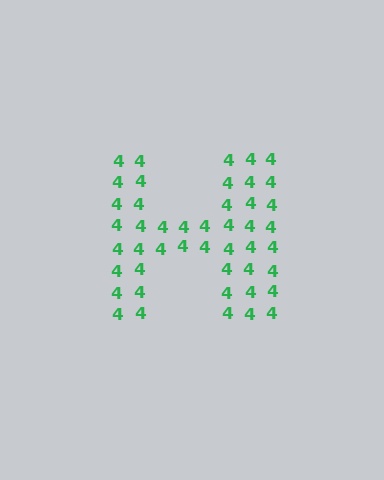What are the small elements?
The small elements are digit 4's.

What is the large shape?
The large shape is the letter H.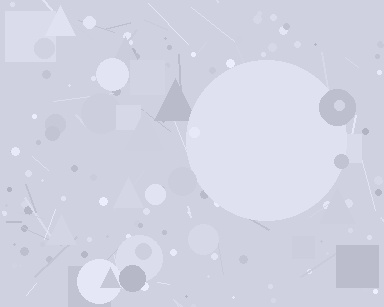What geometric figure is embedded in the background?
A circle is embedded in the background.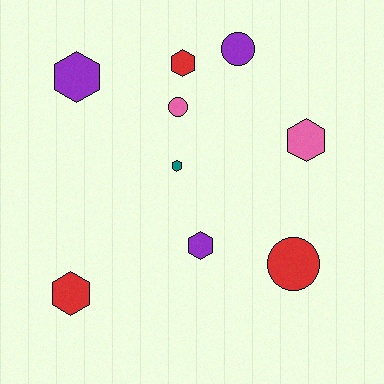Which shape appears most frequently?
Hexagon, with 6 objects.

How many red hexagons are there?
There are 2 red hexagons.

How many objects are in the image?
There are 9 objects.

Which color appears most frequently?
Red, with 3 objects.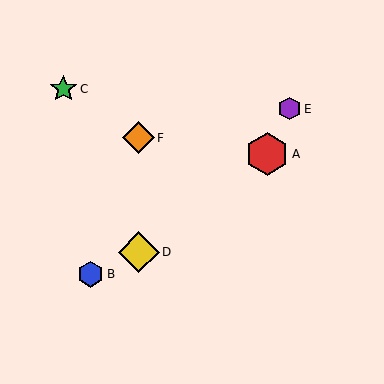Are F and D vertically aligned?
Yes, both are at x≈139.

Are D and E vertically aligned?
No, D is at x≈139 and E is at x≈289.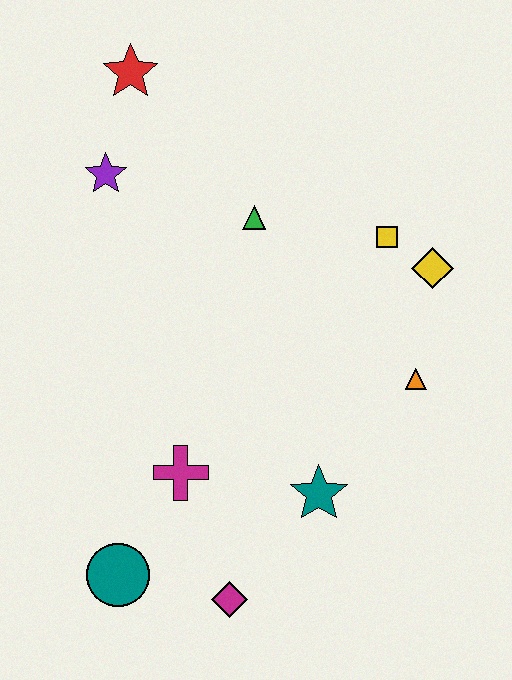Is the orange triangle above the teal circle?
Yes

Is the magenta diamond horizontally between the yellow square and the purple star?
Yes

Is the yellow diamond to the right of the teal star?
Yes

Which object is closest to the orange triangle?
The yellow diamond is closest to the orange triangle.